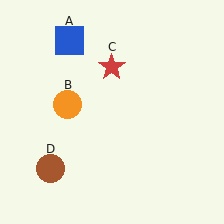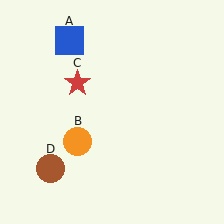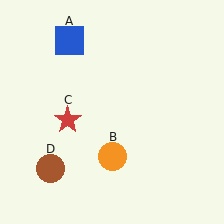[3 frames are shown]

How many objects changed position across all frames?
2 objects changed position: orange circle (object B), red star (object C).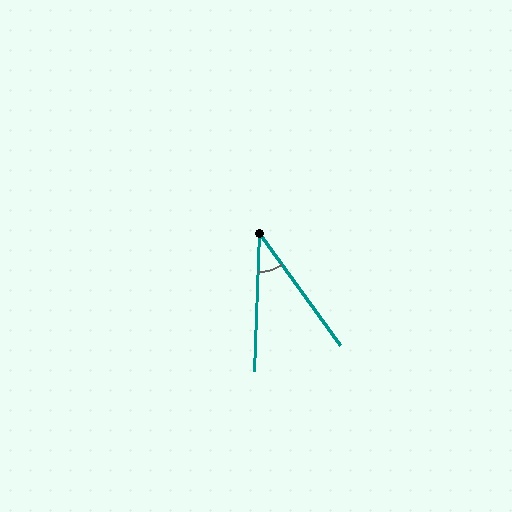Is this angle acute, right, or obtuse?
It is acute.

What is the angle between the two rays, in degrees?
Approximately 38 degrees.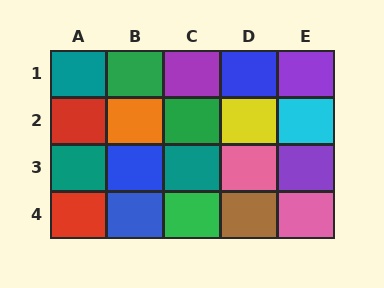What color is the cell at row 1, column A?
Teal.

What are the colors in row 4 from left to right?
Red, blue, green, brown, pink.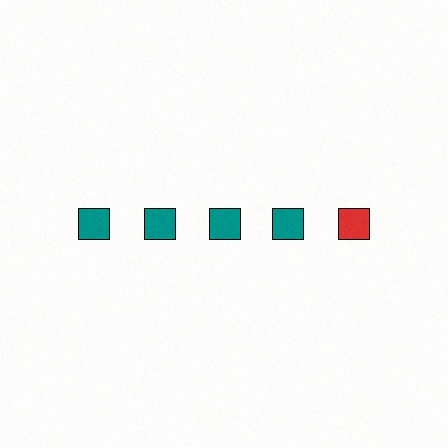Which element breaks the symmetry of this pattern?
The red square in the top row, rightmost column breaks the symmetry. All other shapes are teal squares.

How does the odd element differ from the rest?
It has a different color: red instead of teal.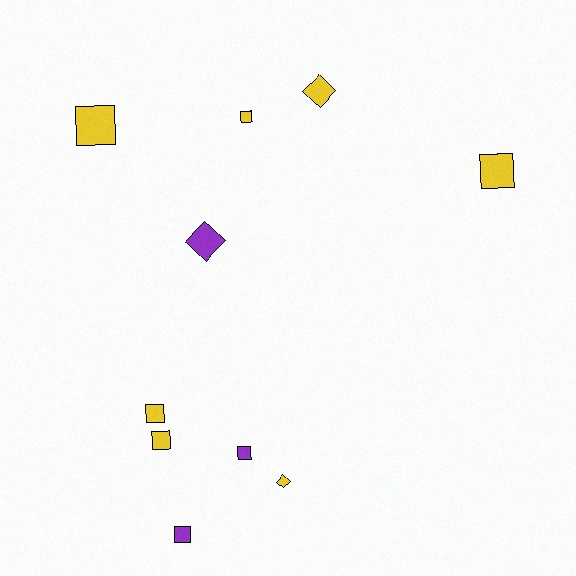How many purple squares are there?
There are 2 purple squares.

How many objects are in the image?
There are 10 objects.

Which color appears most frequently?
Yellow, with 7 objects.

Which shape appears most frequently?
Square, with 7 objects.